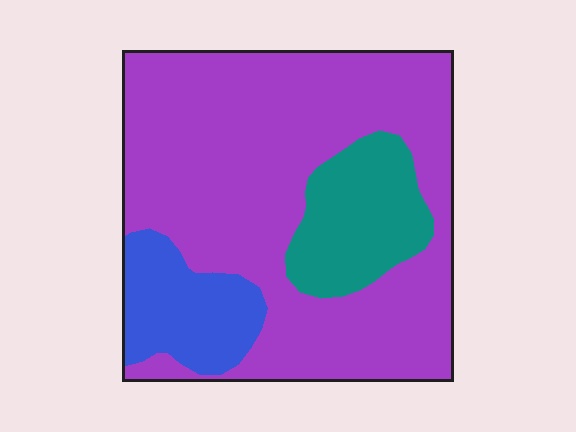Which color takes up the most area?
Purple, at roughly 70%.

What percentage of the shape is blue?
Blue takes up about one eighth (1/8) of the shape.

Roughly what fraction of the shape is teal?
Teal covers 15% of the shape.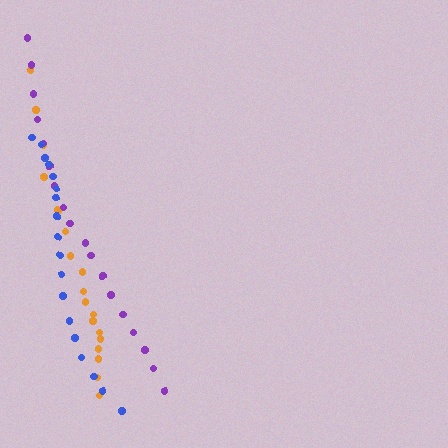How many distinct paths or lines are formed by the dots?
There are 3 distinct paths.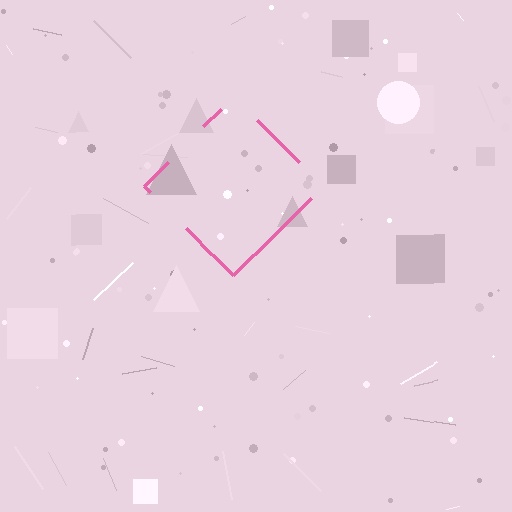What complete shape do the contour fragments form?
The contour fragments form a diamond.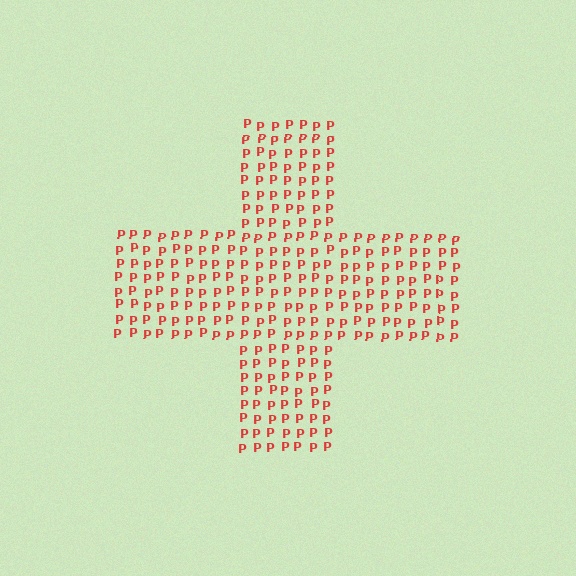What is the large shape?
The large shape is a cross.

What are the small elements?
The small elements are letter P's.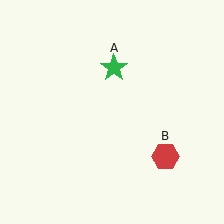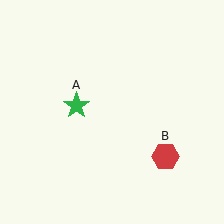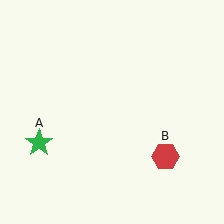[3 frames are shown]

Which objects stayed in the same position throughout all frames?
Red hexagon (object B) remained stationary.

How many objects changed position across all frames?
1 object changed position: green star (object A).